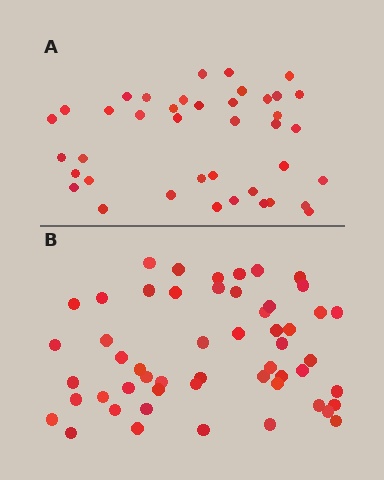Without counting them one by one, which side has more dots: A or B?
Region B (the bottom region) has more dots.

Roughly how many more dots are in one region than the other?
Region B has approximately 15 more dots than region A.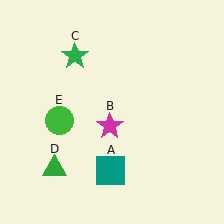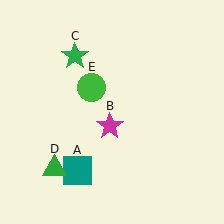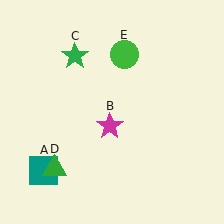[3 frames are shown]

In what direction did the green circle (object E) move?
The green circle (object E) moved up and to the right.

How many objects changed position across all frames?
2 objects changed position: teal square (object A), green circle (object E).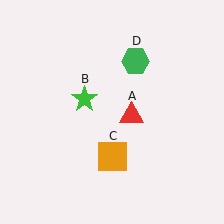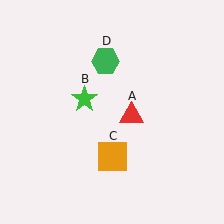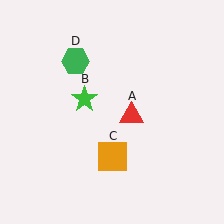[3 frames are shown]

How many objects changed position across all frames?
1 object changed position: green hexagon (object D).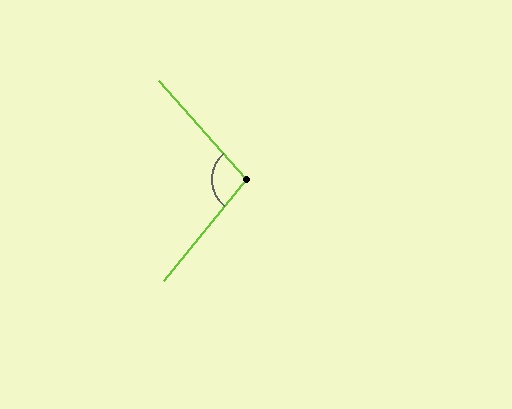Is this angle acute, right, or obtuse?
It is obtuse.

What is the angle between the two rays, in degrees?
Approximately 99 degrees.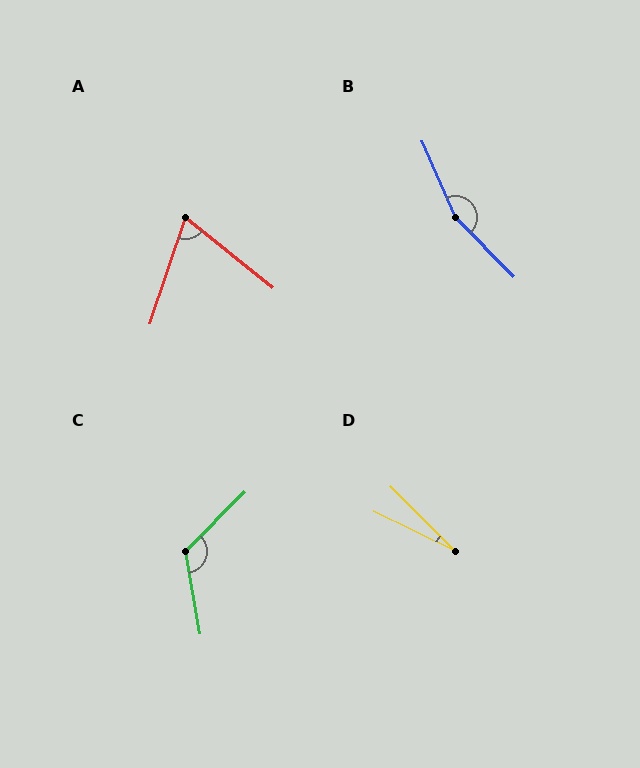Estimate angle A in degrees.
Approximately 70 degrees.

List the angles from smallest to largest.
D (19°), A (70°), C (125°), B (160°).